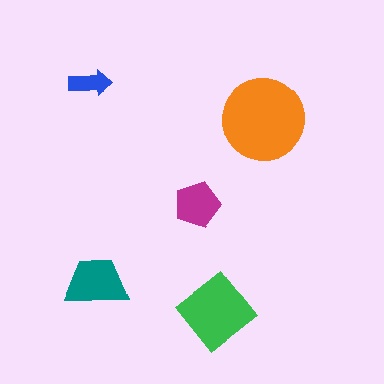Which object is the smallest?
The blue arrow.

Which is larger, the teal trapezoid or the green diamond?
The green diamond.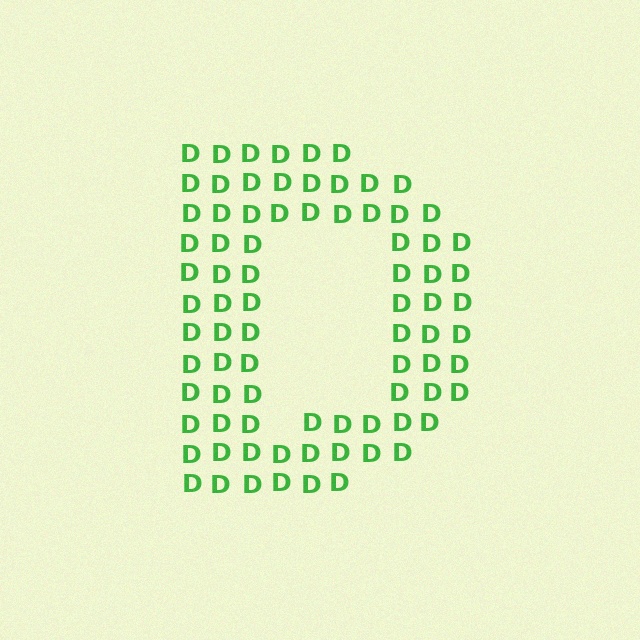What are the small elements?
The small elements are letter D's.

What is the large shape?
The large shape is the letter D.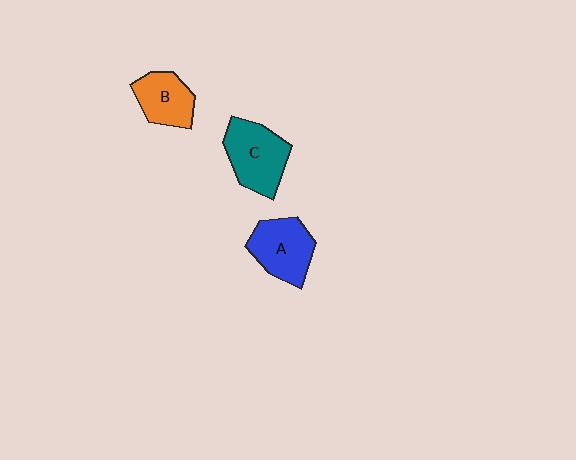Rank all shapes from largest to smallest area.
From largest to smallest: C (teal), A (blue), B (orange).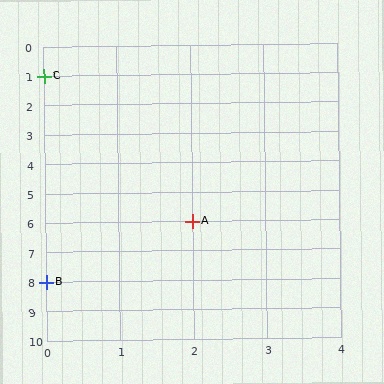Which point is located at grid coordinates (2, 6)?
Point A is at (2, 6).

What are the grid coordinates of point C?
Point C is at grid coordinates (0, 1).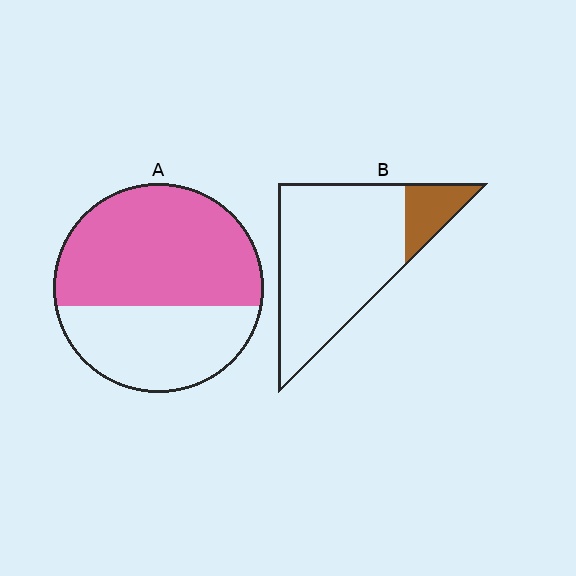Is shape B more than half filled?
No.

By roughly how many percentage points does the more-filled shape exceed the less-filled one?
By roughly 45 percentage points (A over B).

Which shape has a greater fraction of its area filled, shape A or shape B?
Shape A.